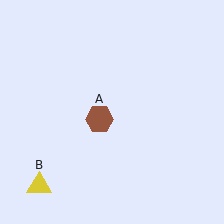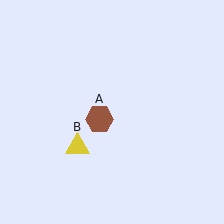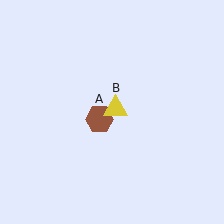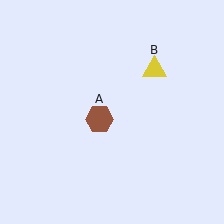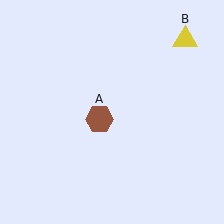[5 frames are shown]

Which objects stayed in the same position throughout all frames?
Brown hexagon (object A) remained stationary.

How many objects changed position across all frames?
1 object changed position: yellow triangle (object B).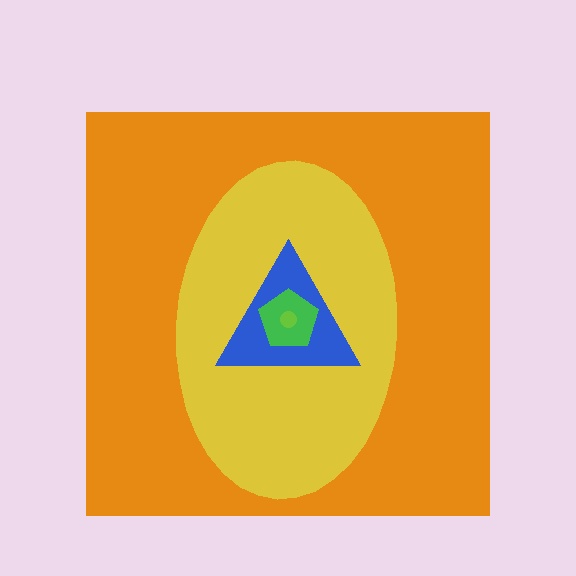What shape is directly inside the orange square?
The yellow ellipse.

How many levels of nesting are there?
5.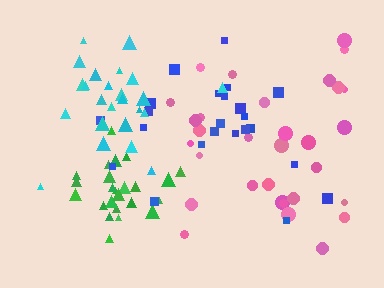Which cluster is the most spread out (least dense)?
Blue.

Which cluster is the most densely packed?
Green.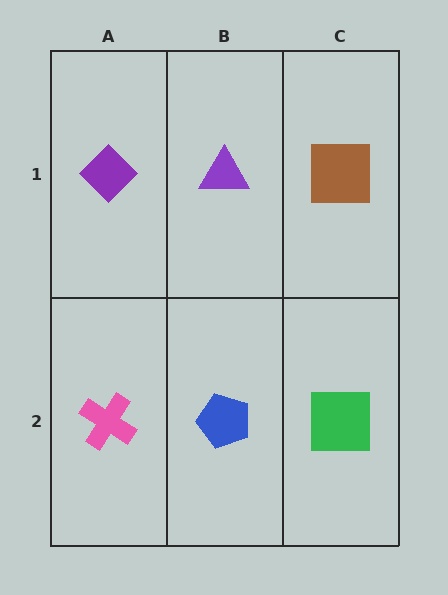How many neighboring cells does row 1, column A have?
2.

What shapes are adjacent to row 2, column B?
A purple triangle (row 1, column B), a pink cross (row 2, column A), a green square (row 2, column C).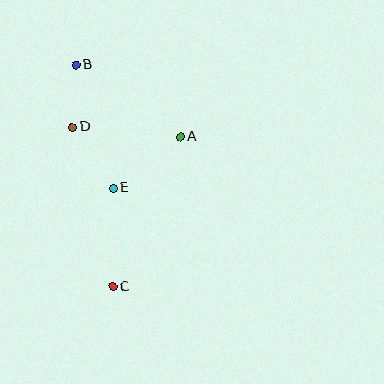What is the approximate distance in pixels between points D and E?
The distance between D and E is approximately 73 pixels.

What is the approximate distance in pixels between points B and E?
The distance between B and E is approximately 129 pixels.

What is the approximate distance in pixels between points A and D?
The distance between A and D is approximately 108 pixels.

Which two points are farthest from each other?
Points B and C are farthest from each other.